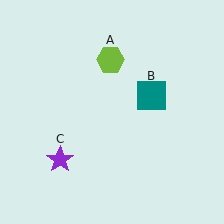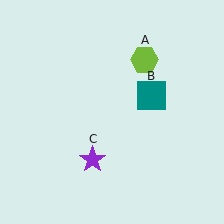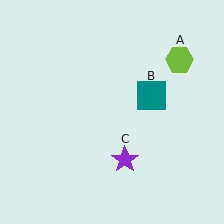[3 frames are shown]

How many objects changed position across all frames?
2 objects changed position: lime hexagon (object A), purple star (object C).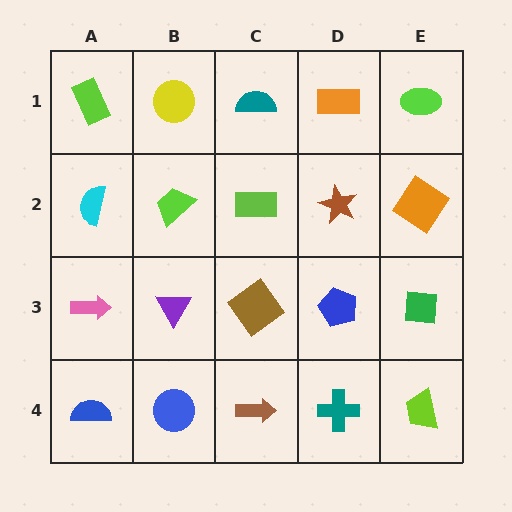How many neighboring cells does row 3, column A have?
3.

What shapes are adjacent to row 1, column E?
An orange diamond (row 2, column E), an orange rectangle (row 1, column D).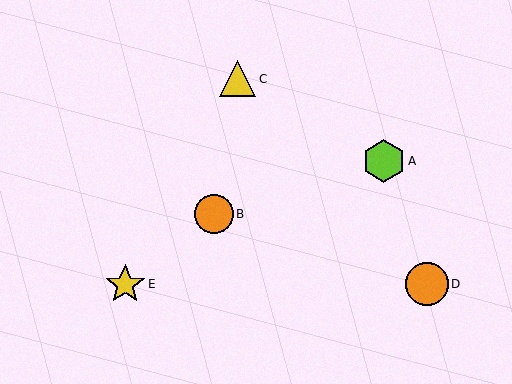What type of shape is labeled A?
Shape A is a lime hexagon.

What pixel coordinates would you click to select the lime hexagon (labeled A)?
Click at (384, 161) to select the lime hexagon A.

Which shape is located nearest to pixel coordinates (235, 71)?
The yellow triangle (labeled C) at (237, 79) is nearest to that location.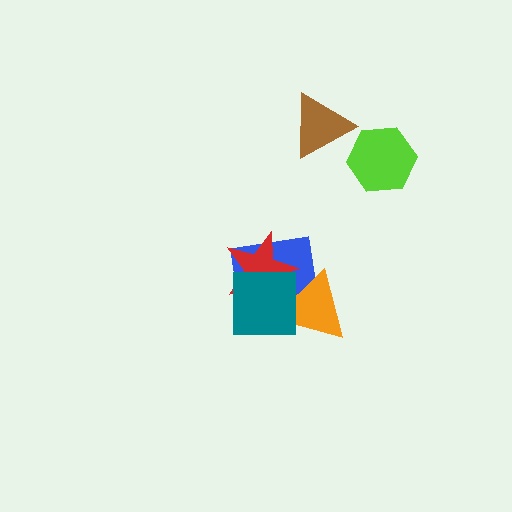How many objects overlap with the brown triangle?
0 objects overlap with the brown triangle.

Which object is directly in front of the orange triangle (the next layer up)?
The red star is directly in front of the orange triangle.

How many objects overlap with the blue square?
3 objects overlap with the blue square.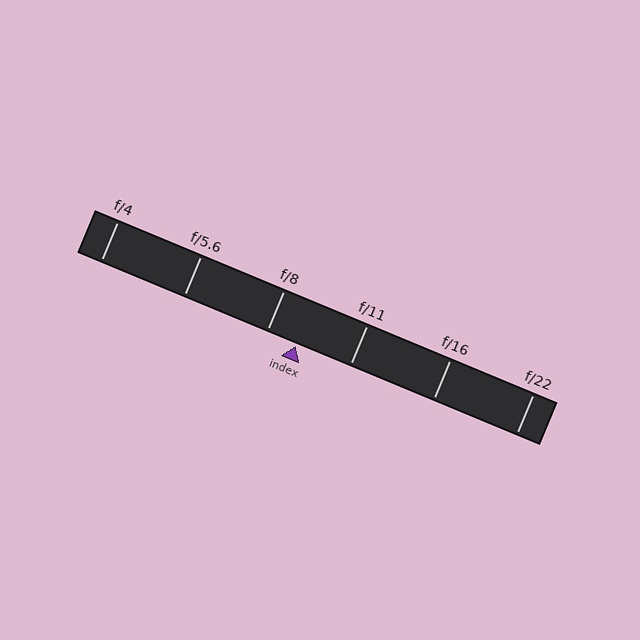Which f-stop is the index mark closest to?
The index mark is closest to f/8.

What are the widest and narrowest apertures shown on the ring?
The widest aperture shown is f/4 and the narrowest is f/22.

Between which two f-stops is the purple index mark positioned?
The index mark is between f/8 and f/11.